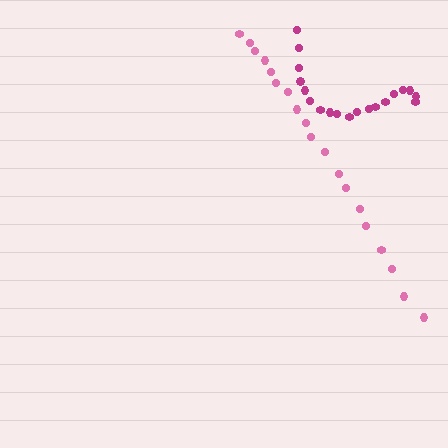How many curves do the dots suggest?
There are 2 distinct paths.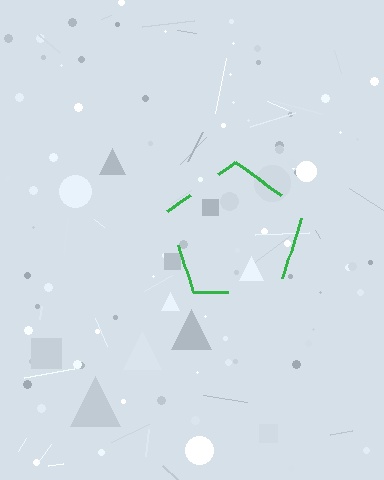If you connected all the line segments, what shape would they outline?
They would outline a pentagon.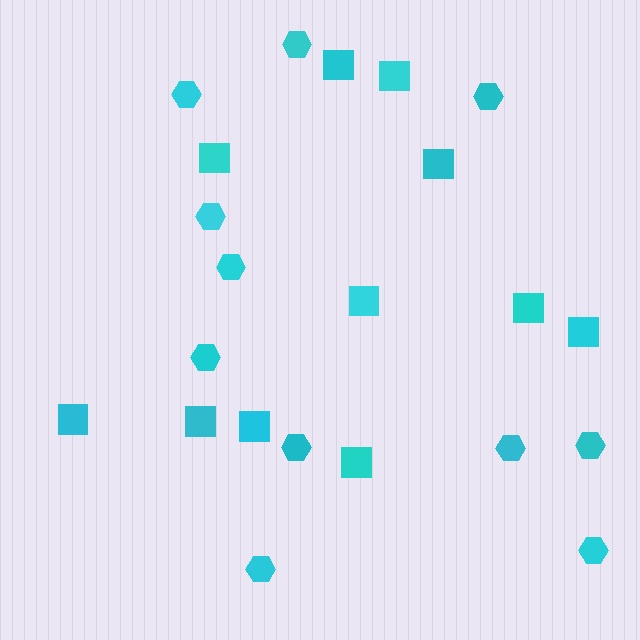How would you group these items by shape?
There are 2 groups: one group of hexagons (11) and one group of squares (11).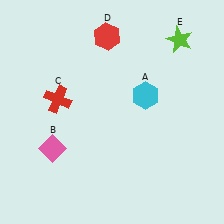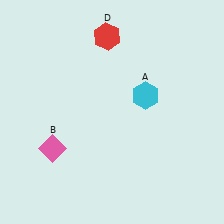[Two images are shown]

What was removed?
The red cross (C), the lime star (E) were removed in Image 2.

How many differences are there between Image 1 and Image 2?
There are 2 differences between the two images.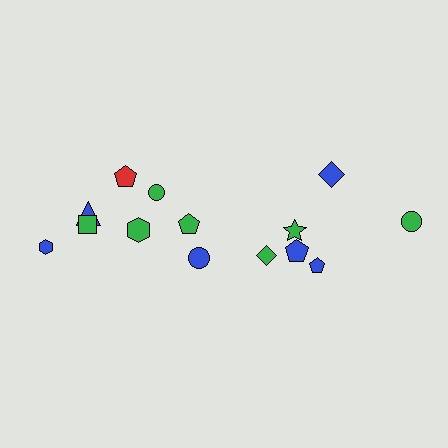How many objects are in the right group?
There are 6 objects.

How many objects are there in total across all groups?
There are 14 objects.